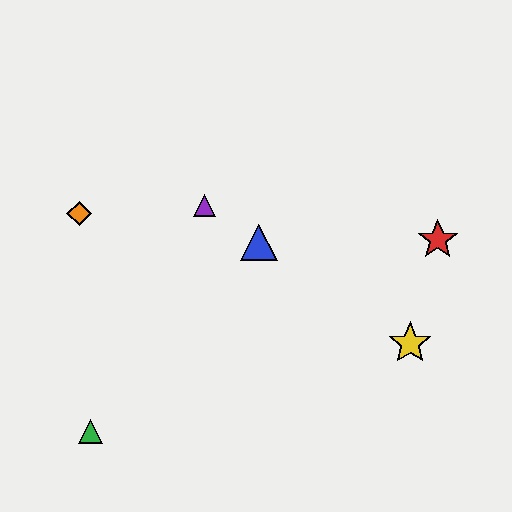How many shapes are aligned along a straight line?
3 shapes (the blue triangle, the yellow star, the purple triangle) are aligned along a straight line.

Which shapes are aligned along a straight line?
The blue triangle, the yellow star, the purple triangle are aligned along a straight line.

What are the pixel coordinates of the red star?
The red star is at (438, 240).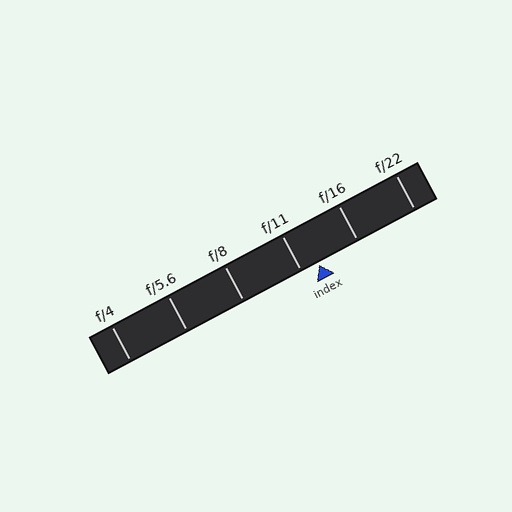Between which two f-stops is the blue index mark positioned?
The index mark is between f/11 and f/16.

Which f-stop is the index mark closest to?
The index mark is closest to f/11.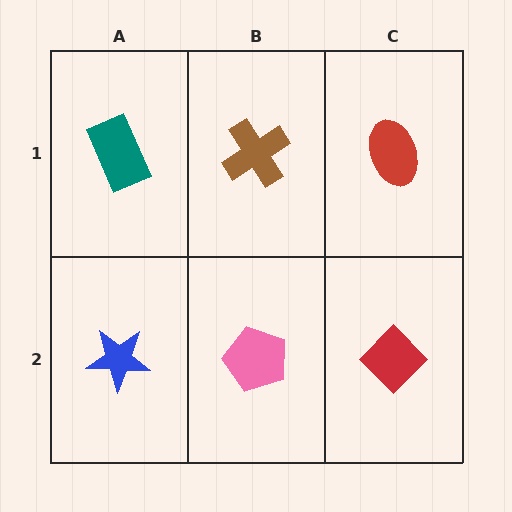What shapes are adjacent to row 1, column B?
A pink pentagon (row 2, column B), a teal rectangle (row 1, column A), a red ellipse (row 1, column C).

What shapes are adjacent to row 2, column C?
A red ellipse (row 1, column C), a pink pentagon (row 2, column B).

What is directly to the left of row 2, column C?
A pink pentagon.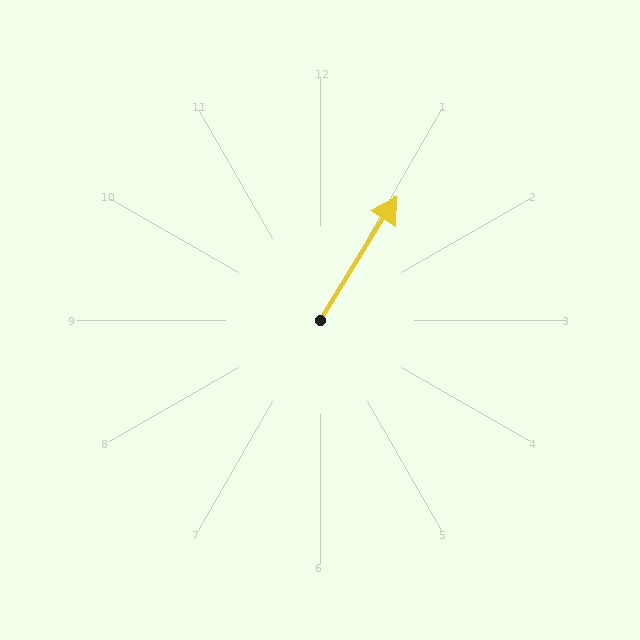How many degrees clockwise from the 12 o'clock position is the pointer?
Approximately 32 degrees.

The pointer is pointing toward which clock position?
Roughly 1 o'clock.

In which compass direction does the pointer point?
Northeast.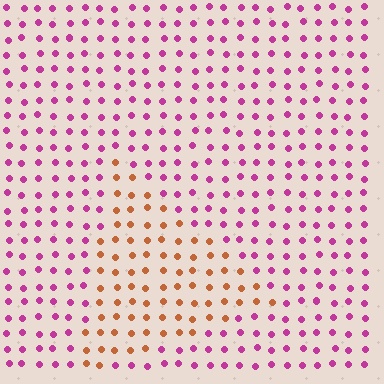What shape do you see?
I see a triangle.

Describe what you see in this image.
The image is filled with small magenta elements in a uniform arrangement. A triangle-shaped region is visible where the elements are tinted to a slightly different hue, forming a subtle color boundary.